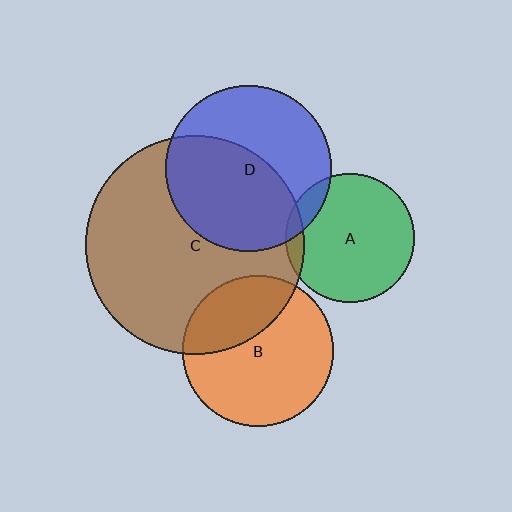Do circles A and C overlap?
Yes.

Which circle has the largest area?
Circle C (brown).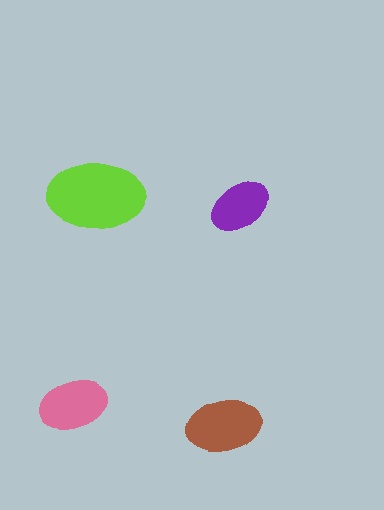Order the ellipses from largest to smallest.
the lime one, the brown one, the pink one, the purple one.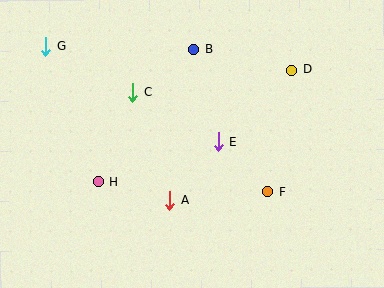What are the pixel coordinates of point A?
Point A is at (170, 200).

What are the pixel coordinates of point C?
Point C is at (133, 93).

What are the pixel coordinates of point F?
Point F is at (268, 191).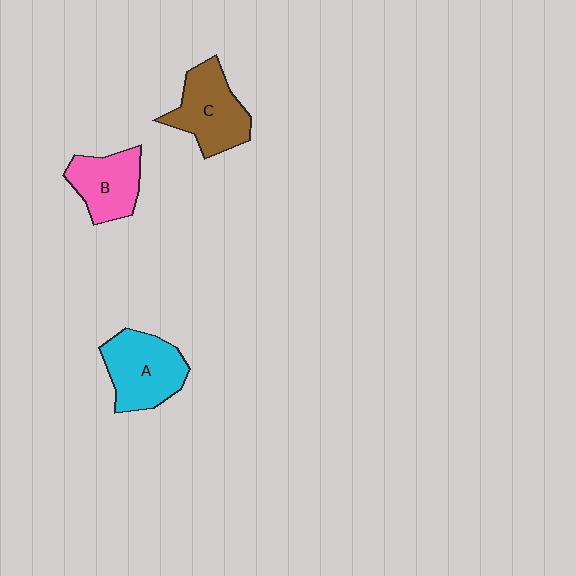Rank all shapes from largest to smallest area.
From largest to smallest: A (cyan), C (brown), B (pink).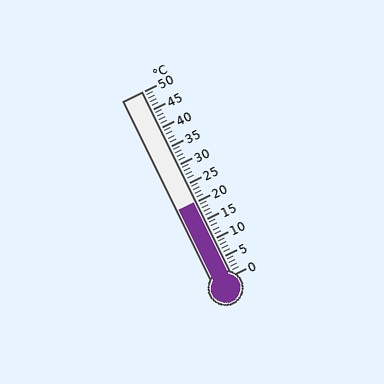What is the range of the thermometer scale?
The thermometer scale ranges from 0°C to 50°C.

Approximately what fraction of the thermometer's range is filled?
The thermometer is filled to approximately 40% of its range.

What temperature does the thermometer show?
The thermometer shows approximately 20°C.